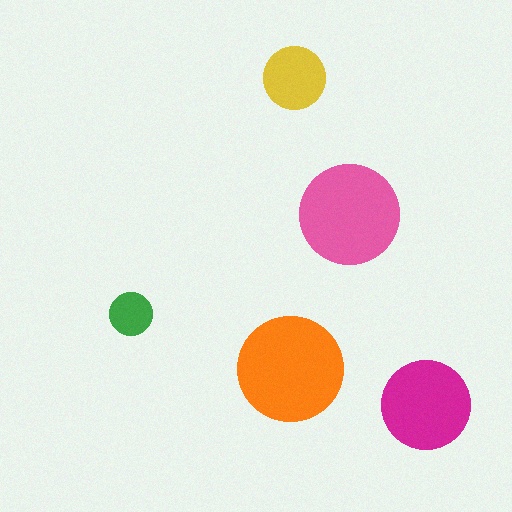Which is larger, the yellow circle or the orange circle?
The orange one.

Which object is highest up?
The yellow circle is topmost.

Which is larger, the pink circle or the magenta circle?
The pink one.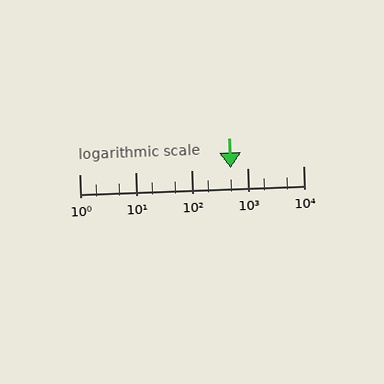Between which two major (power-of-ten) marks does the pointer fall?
The pointer is between 100 and 1000.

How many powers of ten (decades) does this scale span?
The scale spans 4 decades, from 1 to 10000.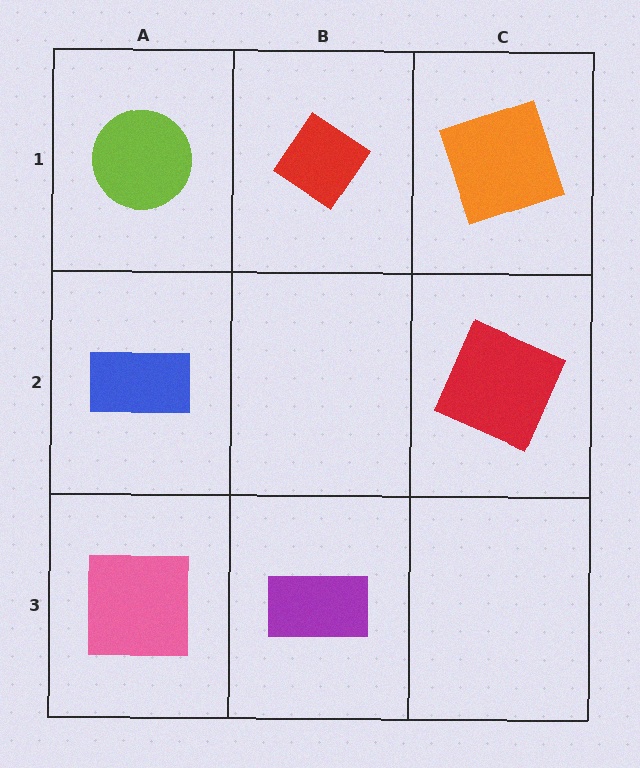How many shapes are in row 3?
2 shapes.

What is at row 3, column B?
A purple rectangle.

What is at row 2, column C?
A red square.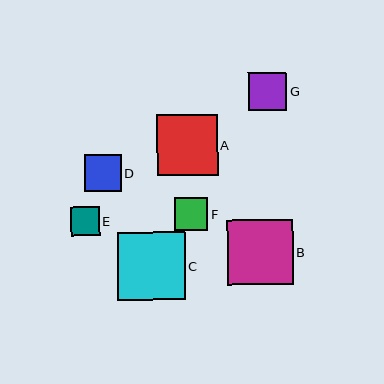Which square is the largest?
Square C is the largest with a size of approximately 68 pixels.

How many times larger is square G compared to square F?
Square G is approximately 1.2 times the size of square F.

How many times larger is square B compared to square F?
Square B is approximately 2.0 times the size of square F.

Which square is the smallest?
Square E is the smallest with a size of approximately 29 pixels.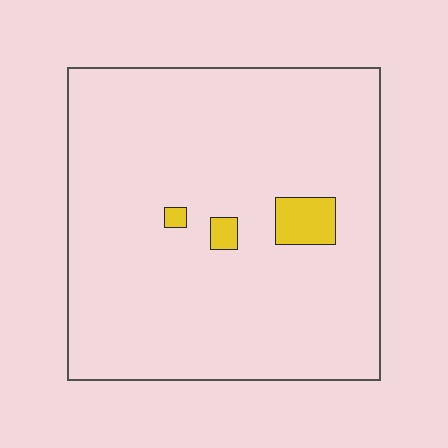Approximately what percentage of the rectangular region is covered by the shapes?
Approximately 5%.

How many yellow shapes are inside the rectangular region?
3.